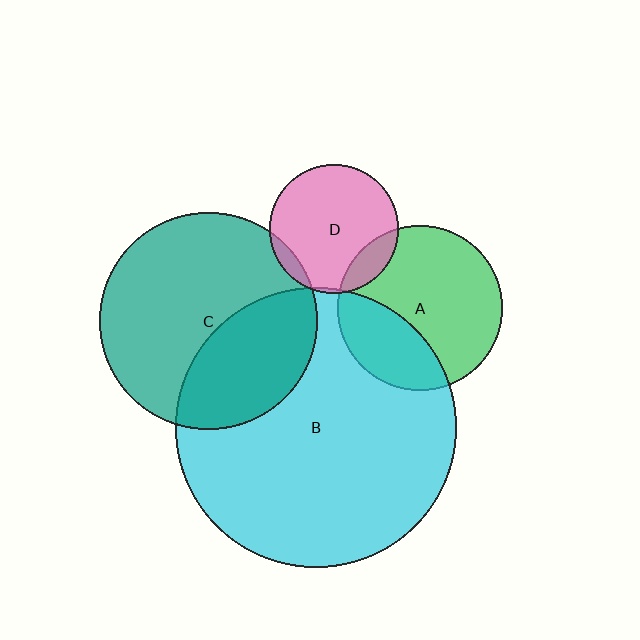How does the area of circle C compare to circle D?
Approximately 2.8 times.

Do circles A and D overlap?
Yes.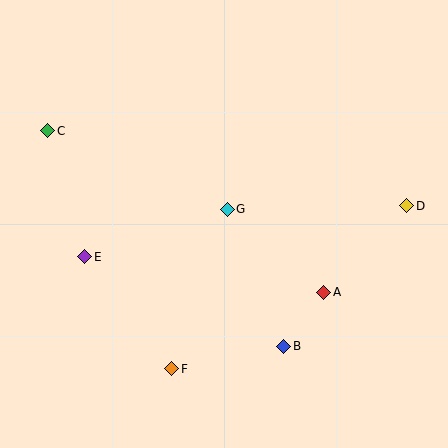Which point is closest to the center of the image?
Point G at (227, 209) is closest to the center.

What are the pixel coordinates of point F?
Point F is at (172, 369).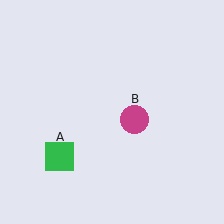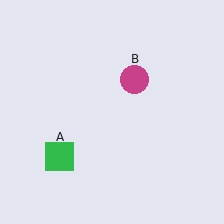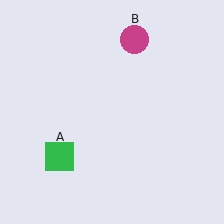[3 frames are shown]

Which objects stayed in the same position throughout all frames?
Green square (object A) remained stationary.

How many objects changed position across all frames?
1 object changed position: magenta circle (object B).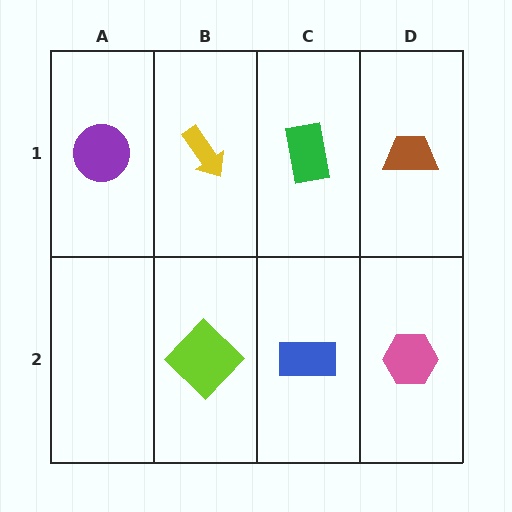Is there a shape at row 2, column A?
No, that cell is empty.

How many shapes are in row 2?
3 shapes.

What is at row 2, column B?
A lime diamond.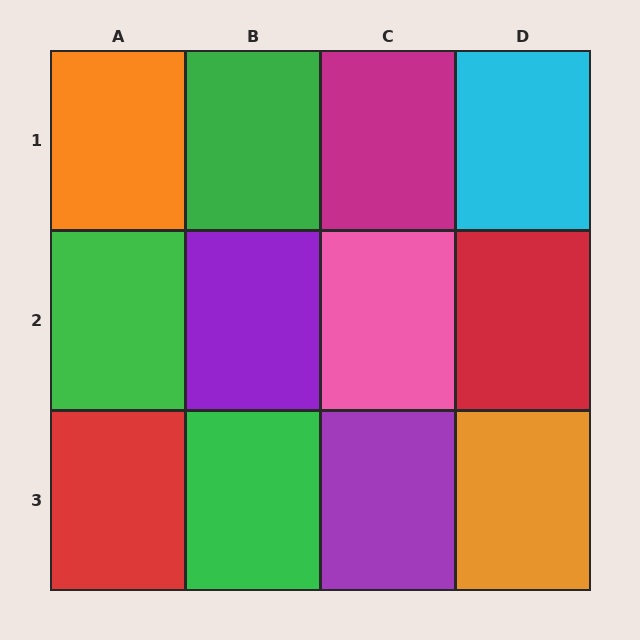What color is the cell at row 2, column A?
Green.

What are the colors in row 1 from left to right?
Orange, green, magenta, cyan.